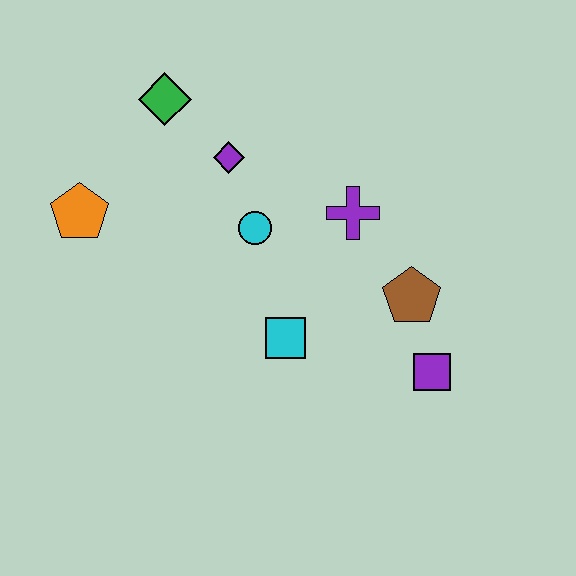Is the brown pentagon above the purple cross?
No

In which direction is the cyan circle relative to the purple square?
The cyan circle is to the left of the purple square.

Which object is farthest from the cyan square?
The green diamond is farthest from the cyan square.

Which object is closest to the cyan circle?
The purple diamond is closest to the cyan circle.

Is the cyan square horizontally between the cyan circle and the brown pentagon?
Yes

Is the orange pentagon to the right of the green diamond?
No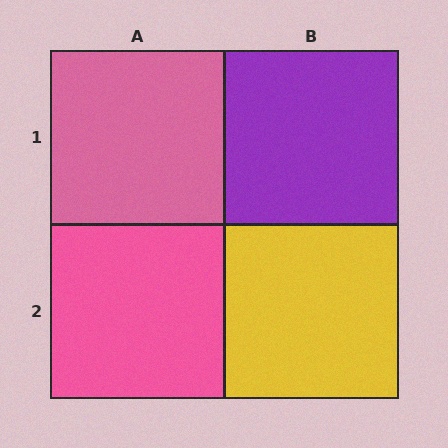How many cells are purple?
1 cell is purple.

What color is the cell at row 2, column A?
Pink.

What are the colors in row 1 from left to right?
Pink, purple.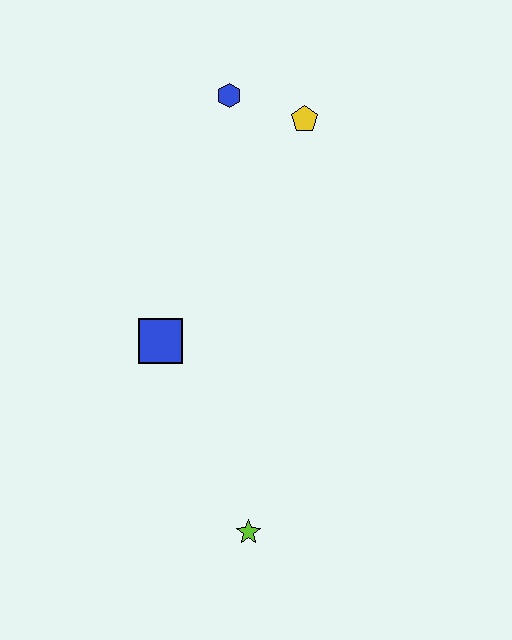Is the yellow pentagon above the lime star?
Yes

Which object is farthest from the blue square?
The yellow pentagon is farthest from the blue square.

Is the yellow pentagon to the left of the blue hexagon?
No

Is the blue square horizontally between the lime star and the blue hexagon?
No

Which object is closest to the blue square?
The lime star is closest to the blue square.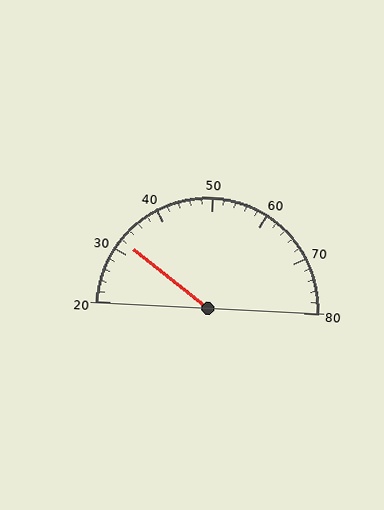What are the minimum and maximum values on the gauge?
The gauge ranges from 20 to 80.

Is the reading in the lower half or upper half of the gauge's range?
The reading is in the lower half of the range (20 to 80).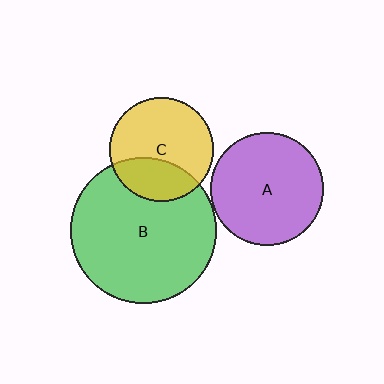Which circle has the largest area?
Circle B (green).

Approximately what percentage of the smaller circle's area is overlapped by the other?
Approximately 30%.